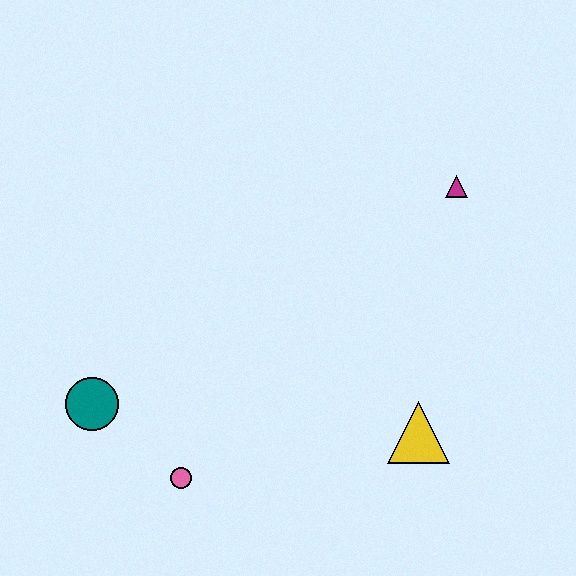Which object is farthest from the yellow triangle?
The teal circle is farthest from the yellow triangle.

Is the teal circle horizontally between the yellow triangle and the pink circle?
No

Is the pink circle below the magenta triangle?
Yes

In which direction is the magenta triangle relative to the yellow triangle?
The magenta triangle is above the yellow triangle.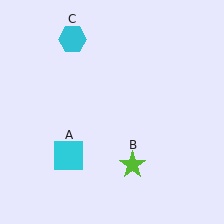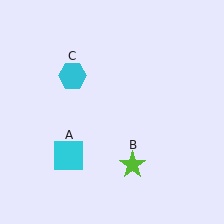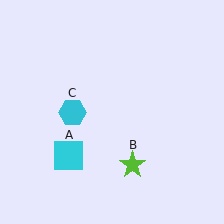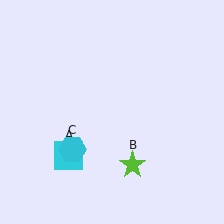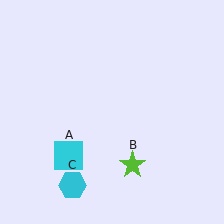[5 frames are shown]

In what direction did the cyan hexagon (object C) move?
The cyan hexagon (object C) moved down.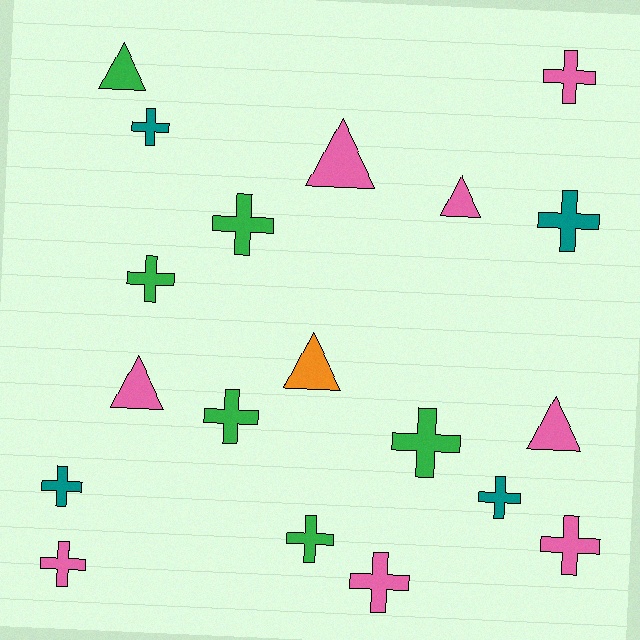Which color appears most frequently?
Pink, with 8 objects.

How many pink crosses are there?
There are 4 pink crosses.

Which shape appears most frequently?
Cross, with 13 objects.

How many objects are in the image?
There are 19 objects.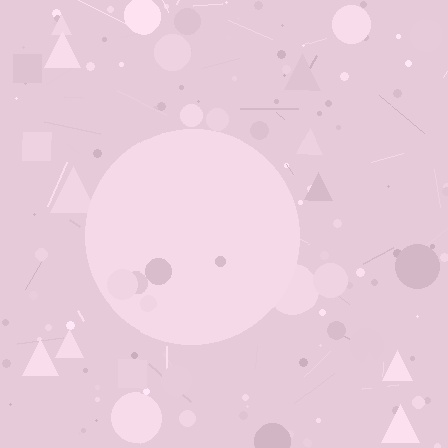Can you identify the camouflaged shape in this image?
The camouflaged shape is a circle.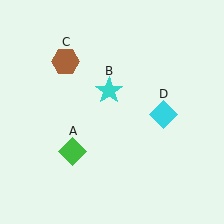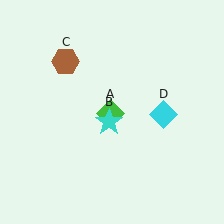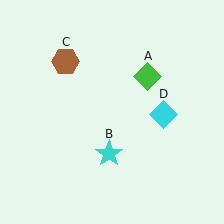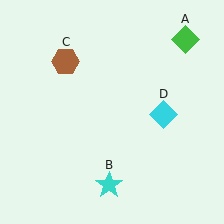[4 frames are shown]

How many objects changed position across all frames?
2 objects changed position: green diamond (object A), cyan star (object B).